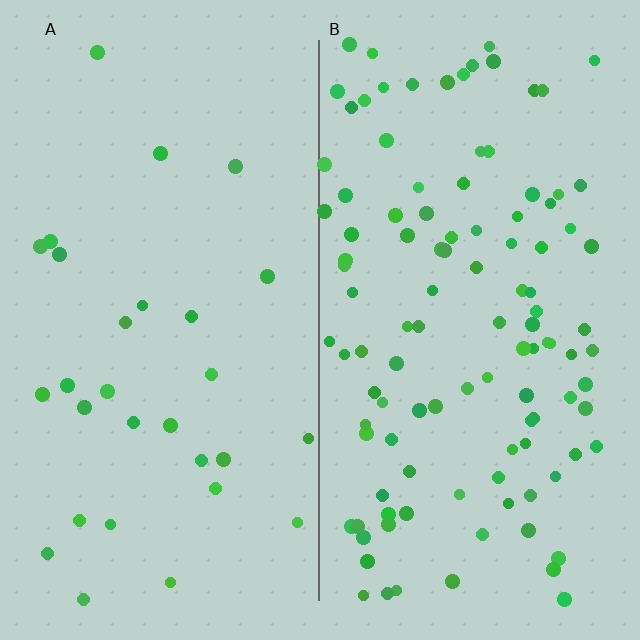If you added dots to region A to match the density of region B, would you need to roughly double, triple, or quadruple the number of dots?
Approximately quadruple.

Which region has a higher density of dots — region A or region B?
B (the right).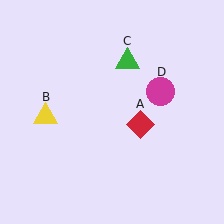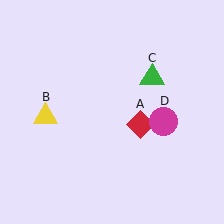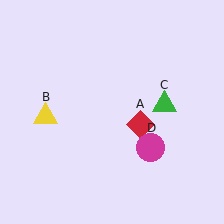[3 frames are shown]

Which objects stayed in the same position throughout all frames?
Red diamond (object A) and yellow triangle (object B) remained stationary.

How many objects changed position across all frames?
2 objects changed position: green triangle (object C), magenta circle (object D).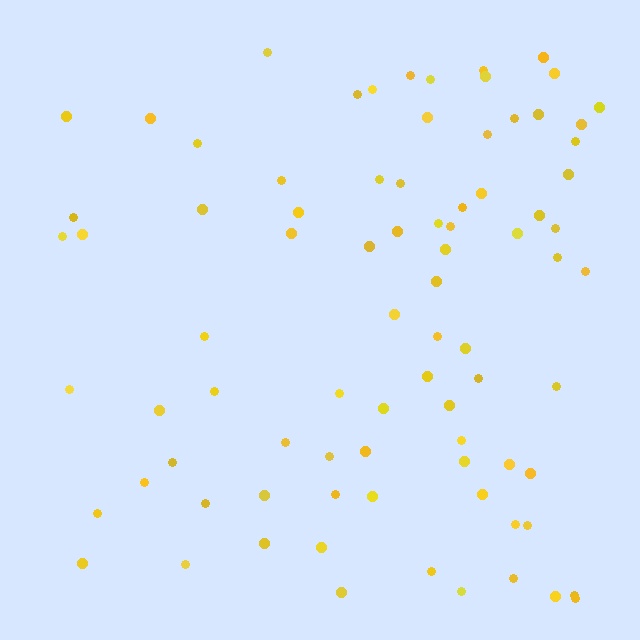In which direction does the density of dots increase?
From left to right, with the right side densest.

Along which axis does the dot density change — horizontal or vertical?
Horizontal.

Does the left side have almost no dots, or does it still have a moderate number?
Still a moderate number, just noticeably fewer than the right.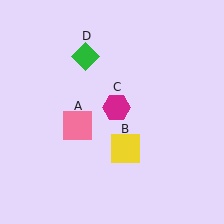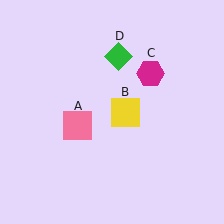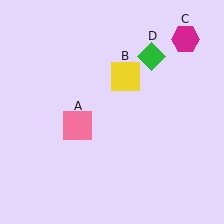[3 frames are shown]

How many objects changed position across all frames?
3 objects changed position: yellow square (object B), magenta hexagon (object C), green diamond (object D).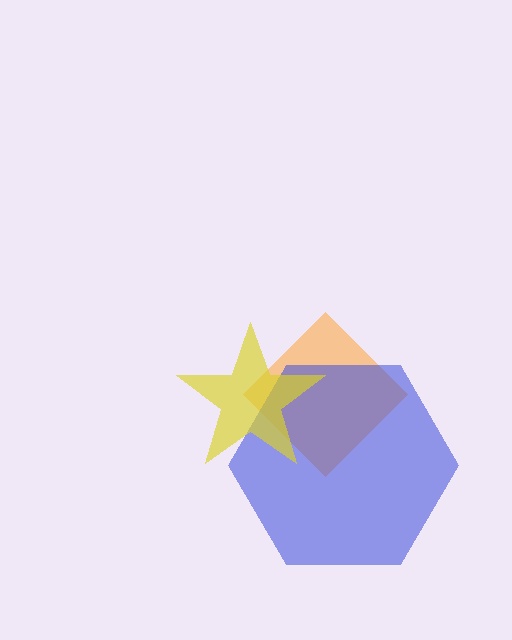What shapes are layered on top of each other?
The layered shapes are: an orange diamond, a blue hexagon, a yellow star.